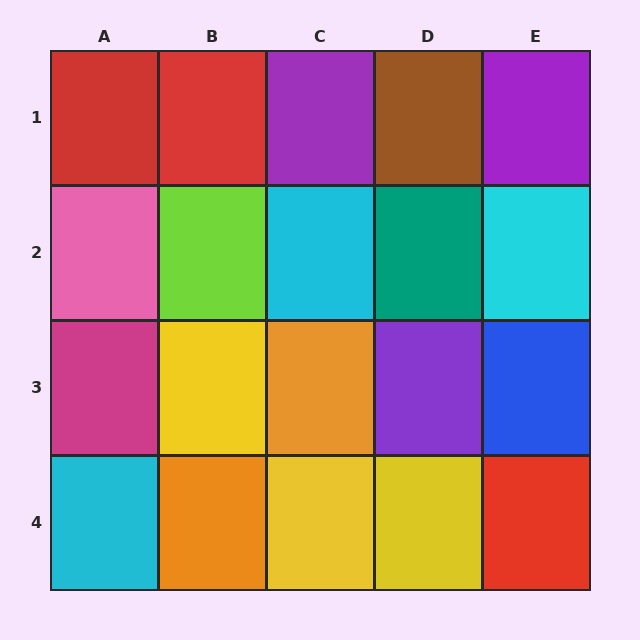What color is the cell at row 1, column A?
Red.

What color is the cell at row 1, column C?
Purple.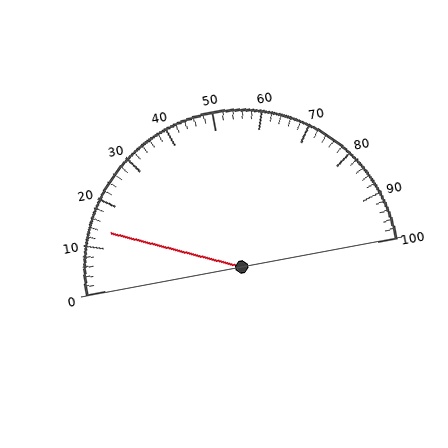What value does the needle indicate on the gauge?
The needle indicates approximately 14.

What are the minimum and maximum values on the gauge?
The gauge ranges from 0 to 100.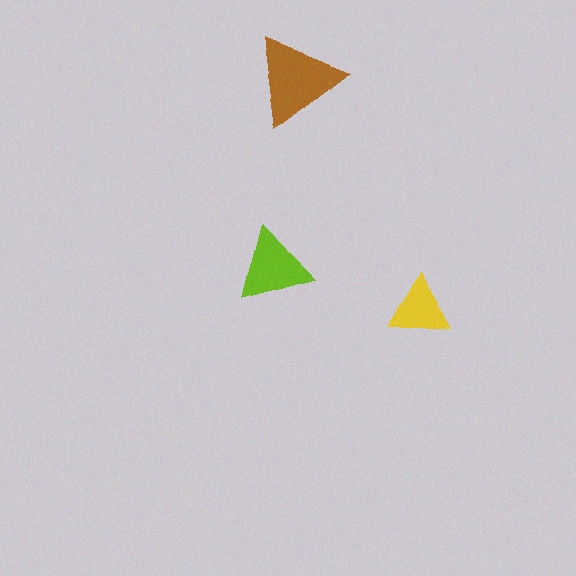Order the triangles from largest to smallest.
the brown one, the lime one, the yellow one.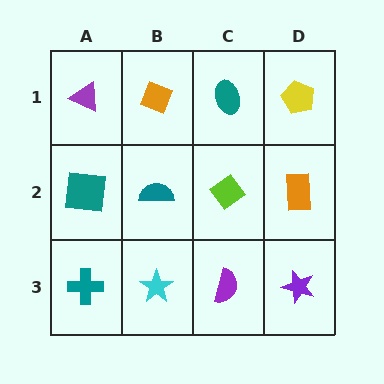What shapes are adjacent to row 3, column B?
A teal semicircle (row 2, column B), a teal cross (row 3, column A), a purple semicircle (row 3, column C).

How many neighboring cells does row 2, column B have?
4.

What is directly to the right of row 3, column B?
A purple semicircle.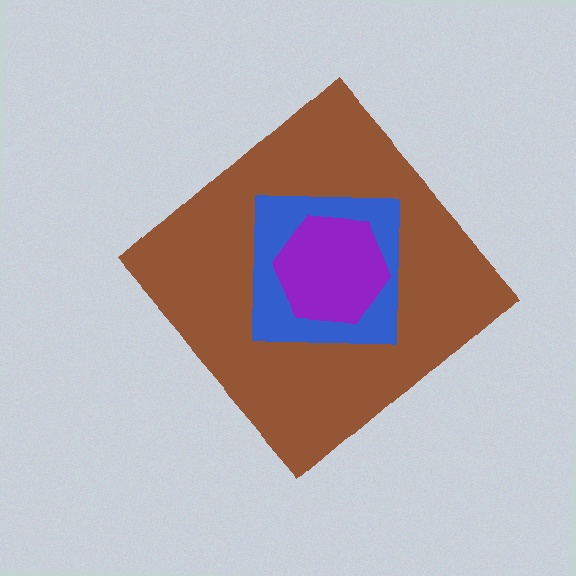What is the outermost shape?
The brown diamond.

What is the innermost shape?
The purple hexagon.